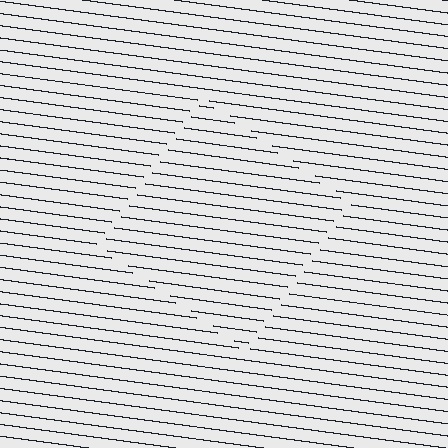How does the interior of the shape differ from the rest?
The interior of the shape contains the same grating, shifted by half a period — the contour is defined by the phase discontinuity where line-ends from the inner and outer gratings abut.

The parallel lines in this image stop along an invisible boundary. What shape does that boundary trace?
An illusory square. The interior of the shape contains the same grating, shifted by half a period — the contour is defined by the phase discontinuity where line-ends from the inner and outer gratings abut.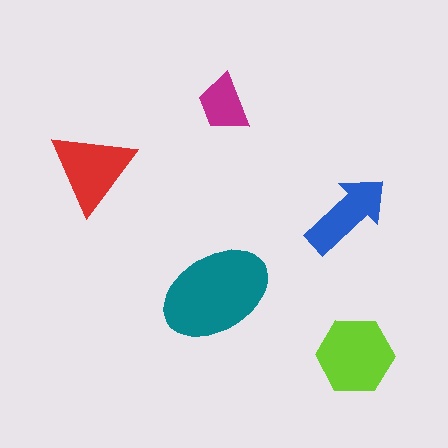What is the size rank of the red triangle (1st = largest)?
3rd.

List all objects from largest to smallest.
The teal ellipse, the lime hexagon, the red triangle, the blue arrow, the magenta trapezoid.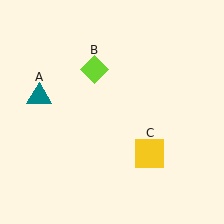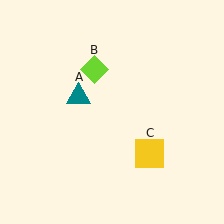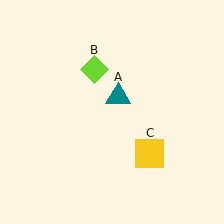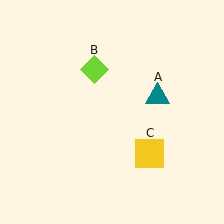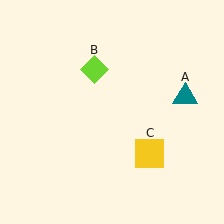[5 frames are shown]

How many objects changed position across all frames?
1 object changed position: teal triangle (object A).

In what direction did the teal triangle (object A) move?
The teal triangle (object A) moved right.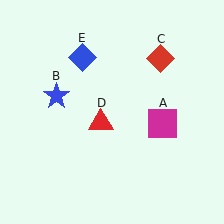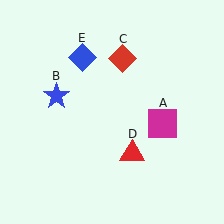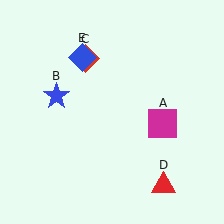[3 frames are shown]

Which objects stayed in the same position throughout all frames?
Magenta square (object A) and blue star (object B) and blue diamond (object E) remained stationary.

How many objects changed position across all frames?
2 objects changed position: red diamond (object C), red triangle (object D).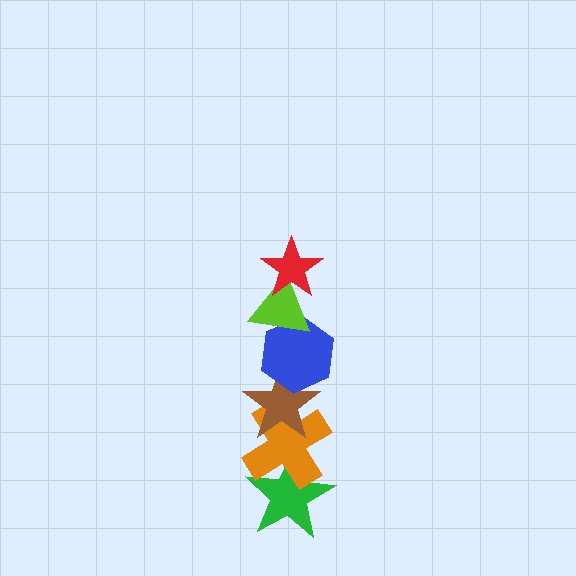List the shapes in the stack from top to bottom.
From top to bottom: the red star, the lime triangle, the blue hexagon, the brown star, the orange cross, the green star.